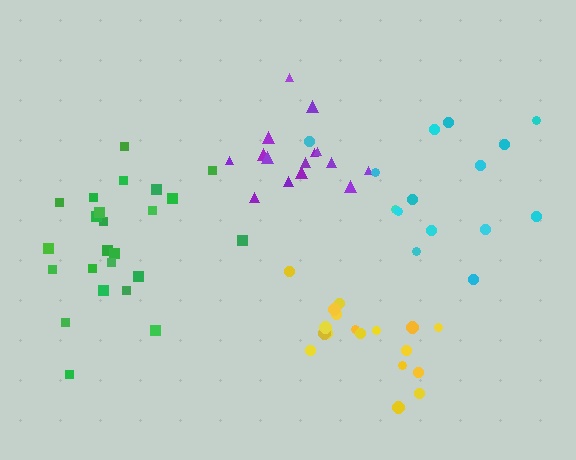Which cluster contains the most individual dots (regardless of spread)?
Green (24).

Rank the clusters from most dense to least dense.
yellow, green, purple, cyan.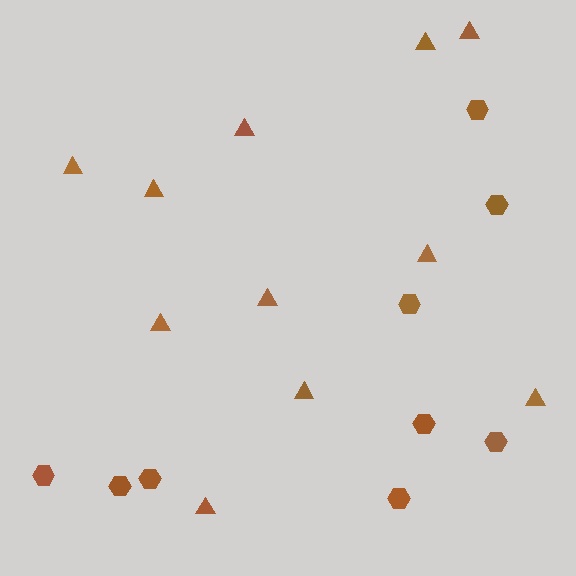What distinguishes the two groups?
There are 2 groups: one group of triangles (11) and one group of hexagons (9).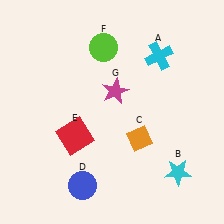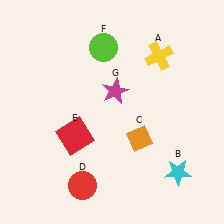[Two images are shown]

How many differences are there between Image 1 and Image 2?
There are 2 differences between the two images.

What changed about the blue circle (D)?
In Image 1, D is blue. In Image 2, it changed to red.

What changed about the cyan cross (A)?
In Image 1, A is cyan. In Image 2, it changed to yellow.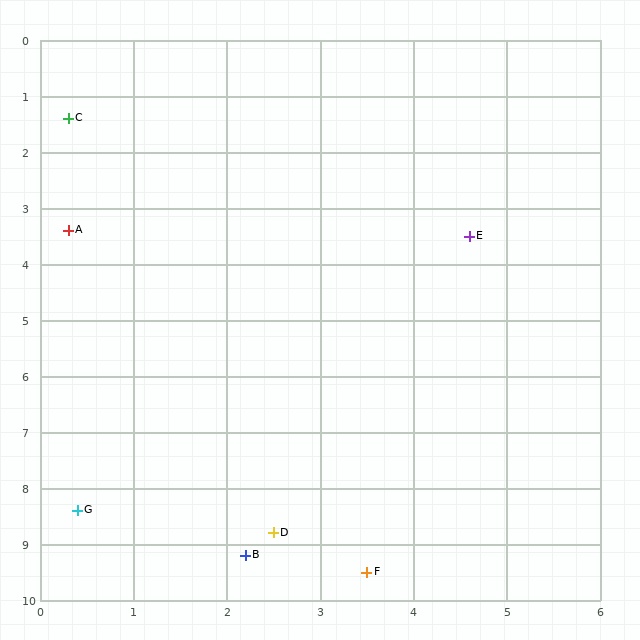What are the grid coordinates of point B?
Point B is at approximately (2.2, 9.2).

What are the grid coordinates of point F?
Point F is at approximately (3.5, 9.5).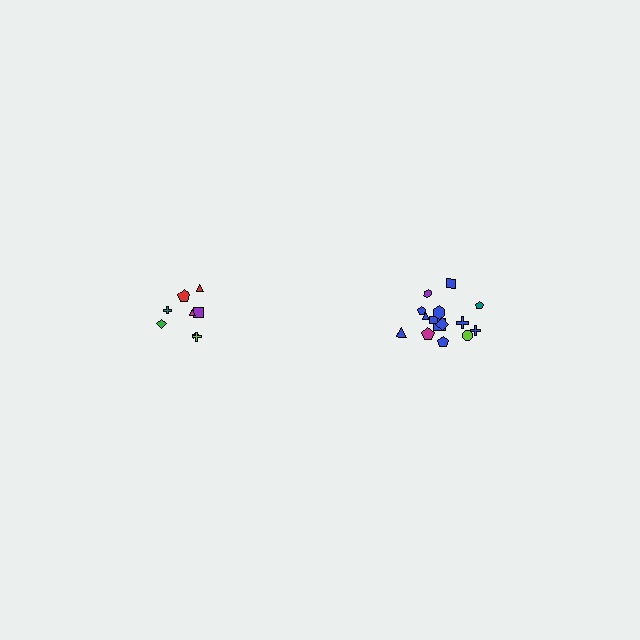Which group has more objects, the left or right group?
The right group.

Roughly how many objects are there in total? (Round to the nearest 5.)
Roughly 25 objects in total.